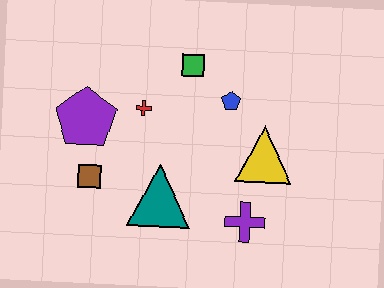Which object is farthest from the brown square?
The yellow triangle is farthest from the brown square.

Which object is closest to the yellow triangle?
The blue pentagon is closest to the yellow triangle.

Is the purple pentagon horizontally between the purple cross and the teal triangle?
No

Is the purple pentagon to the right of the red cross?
No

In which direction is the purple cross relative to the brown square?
The purple cross is to the right of the brown square.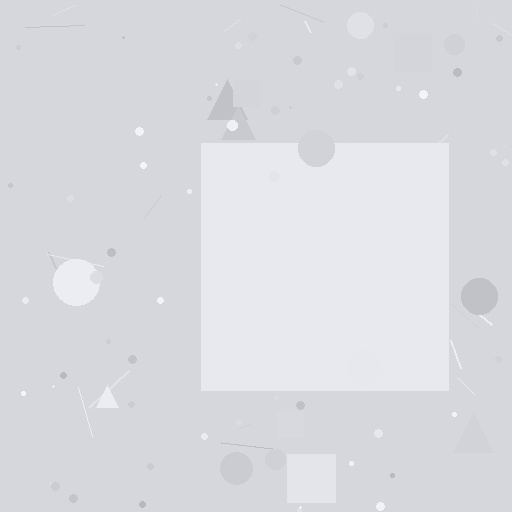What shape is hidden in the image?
A square is hidden in the image.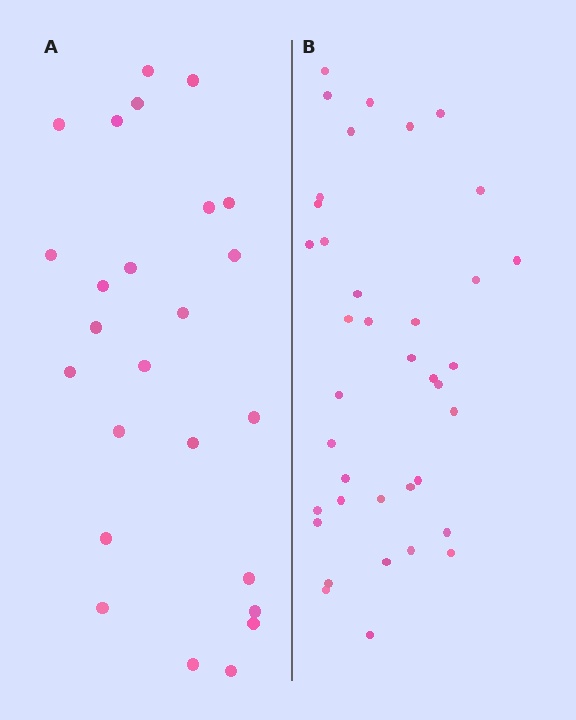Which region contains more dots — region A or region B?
Region B (the right region) has more dots.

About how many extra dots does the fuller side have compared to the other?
Region B has approximately 15 more dots than region A.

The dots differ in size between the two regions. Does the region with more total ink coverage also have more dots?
No. Region A has more total ink coverage because its dots are larger, but region B actually contains more individual dots. Total area can be misleading — the number of items is what matters here.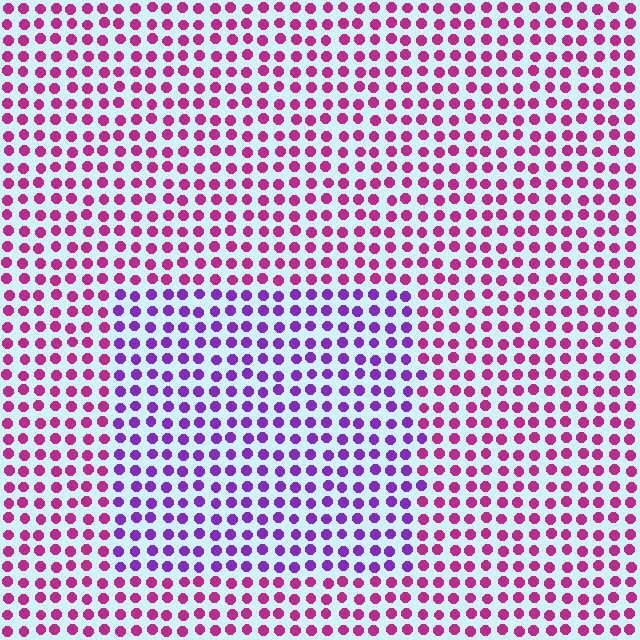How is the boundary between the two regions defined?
The boundary is defined purely by a slight shift in hue (about 42 degrees). Spacing, size, and orientation are identical on both sides.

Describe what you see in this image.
The image is filled with small magenta elements in a uniform arrangement. A rectangle-shaped region is visible where the elements are tinted to a slightly different hue, forming a subtle color boundary.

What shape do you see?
I see a rectangle.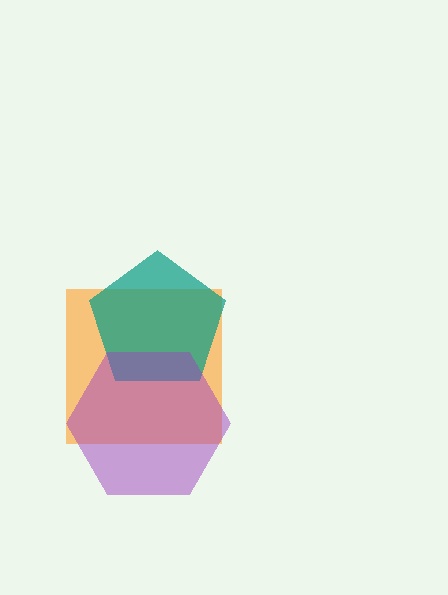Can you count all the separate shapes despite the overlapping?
Yes, there are 3 separate shapes.